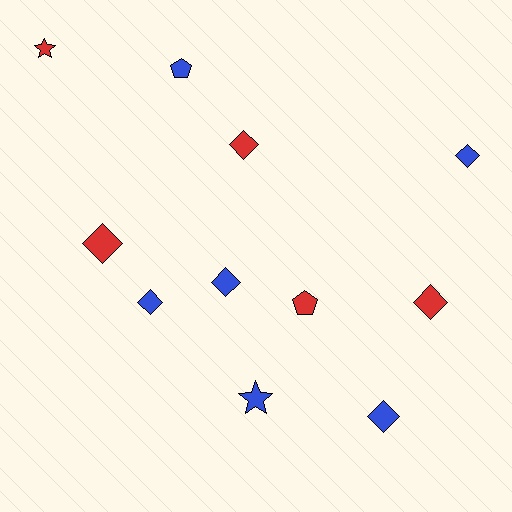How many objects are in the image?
There are 11 objects.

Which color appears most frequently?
Blue, with 6 objects.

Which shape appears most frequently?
Diamond, with 7 objects.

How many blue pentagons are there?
There is 1 blue pentagon.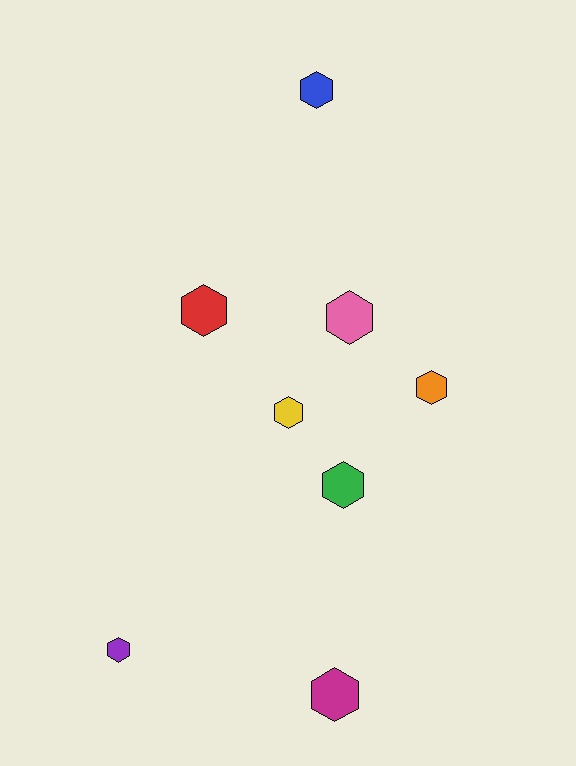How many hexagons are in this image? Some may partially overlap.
There are 8 hexagons.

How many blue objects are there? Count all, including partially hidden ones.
There is 1 blue object.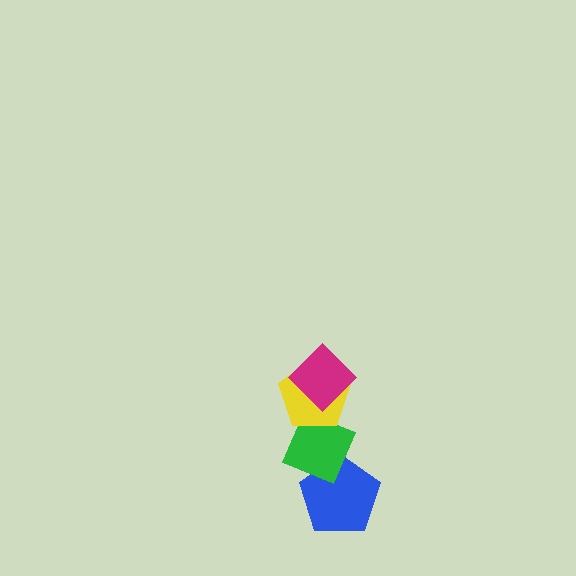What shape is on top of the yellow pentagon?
The magenta diamond is on top of the yellow pentagon.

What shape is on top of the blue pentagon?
The green diamond is on top of the blue pentagon.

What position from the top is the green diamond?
The green diamond is 3rd from the top.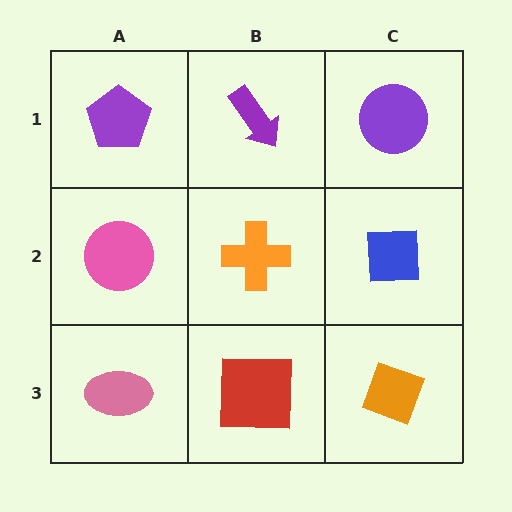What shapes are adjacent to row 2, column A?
A purple pentagon (row 1, column A), a pink ellipse (row 3, column A), an orange cross (row 2, column B).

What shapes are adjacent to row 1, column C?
A blue square (row 2, column C), a purple arrow (row 1, column B).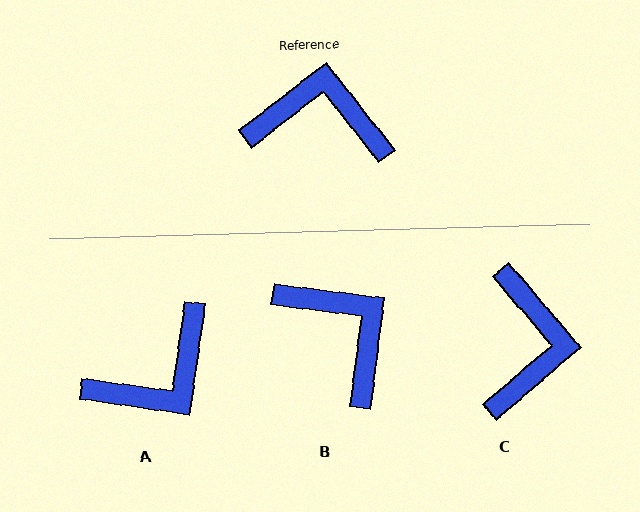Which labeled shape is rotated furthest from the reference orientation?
A, about 136 degrees away.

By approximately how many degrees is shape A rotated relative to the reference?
Approximately 136 degrees clockwise.